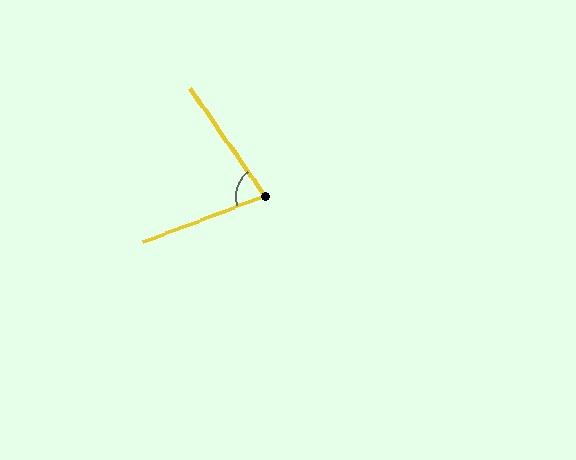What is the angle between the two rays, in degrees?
Approximately 76 degrees.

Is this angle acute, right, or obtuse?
It is acute.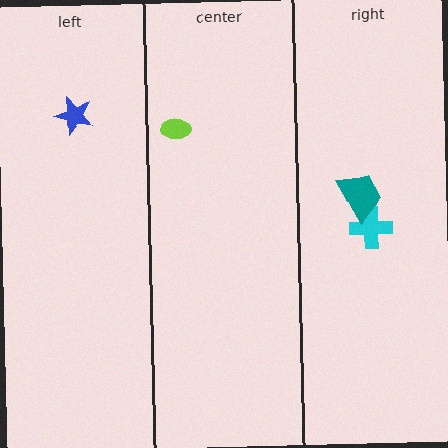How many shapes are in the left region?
1.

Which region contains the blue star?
The left region.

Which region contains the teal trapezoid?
The right region.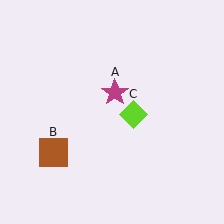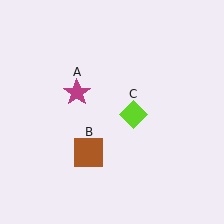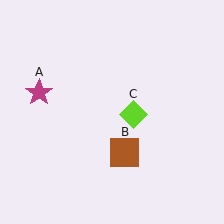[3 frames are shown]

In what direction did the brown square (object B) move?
The brown square (object B) moved right.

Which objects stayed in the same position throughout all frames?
Lime diamond (object C) remained stationary.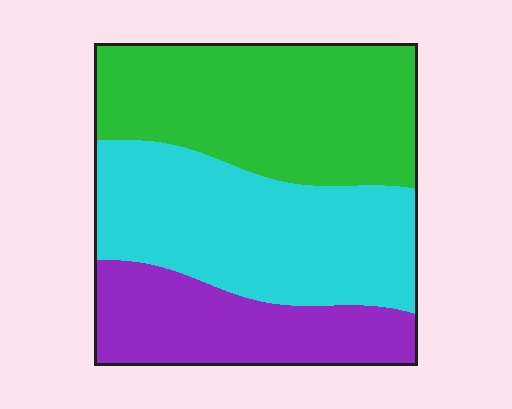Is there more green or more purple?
Green.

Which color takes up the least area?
Purple, at roughly 25%.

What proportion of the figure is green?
Green covers about 40% of the figure.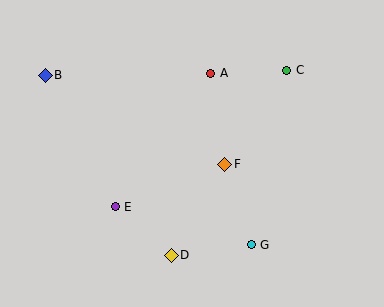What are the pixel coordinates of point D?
Point D is at (171, 255).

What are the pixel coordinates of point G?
Point G is at (251, 245).